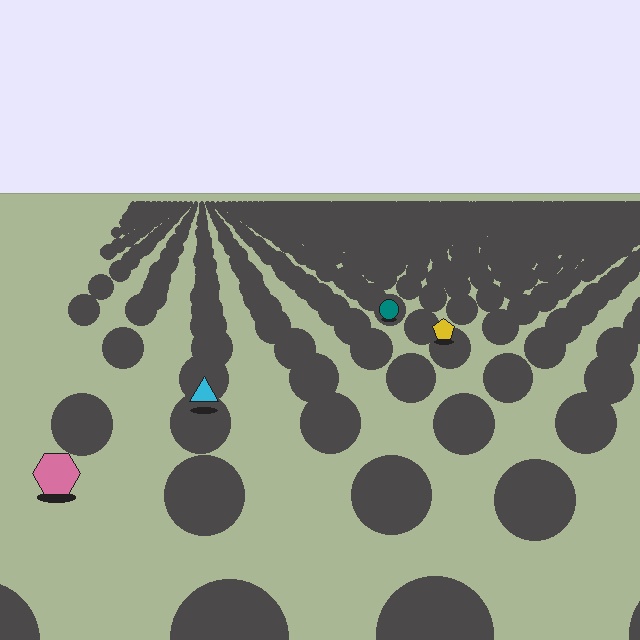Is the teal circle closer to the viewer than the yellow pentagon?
No. The yellow pentagon is closer — you can tell from the texture gradient: the ground texture is coarser near it.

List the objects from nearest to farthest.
From nearest to farthest: the pink hexagon, the cyan triangle, the yellow pentagon, the teal circle.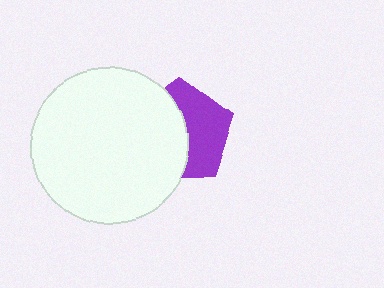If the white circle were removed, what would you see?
You would see the complete purple pentagon.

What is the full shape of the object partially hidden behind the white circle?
The partially hidden object is a purple pentagon.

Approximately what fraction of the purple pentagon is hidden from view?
Roughly 52% of the purple pentagon is hidden behind the white circle.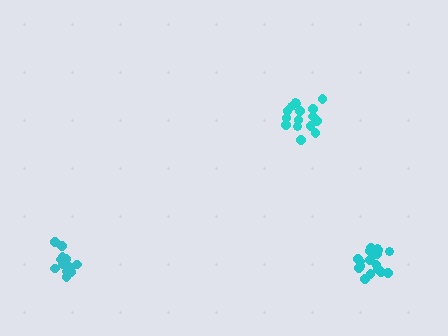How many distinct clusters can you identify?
There are 3 distinct clusters.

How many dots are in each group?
Group 1: 18 dots, Group 2: 17 dots, Group 3: 17 dots (52 total).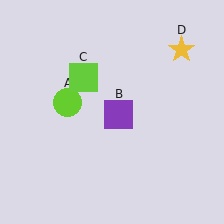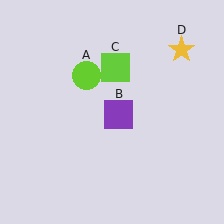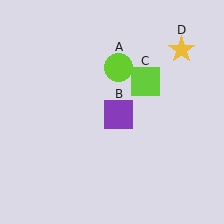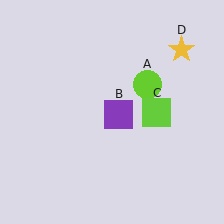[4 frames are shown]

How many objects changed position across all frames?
2 objects changed position: lime circle (object A), lime square (object C).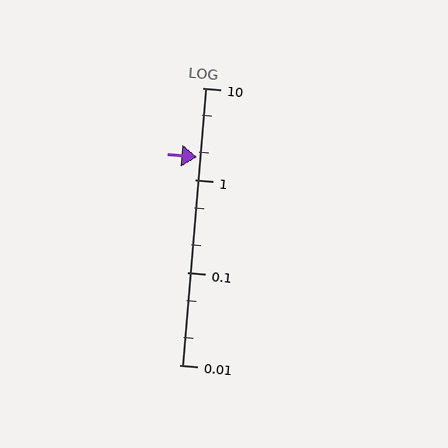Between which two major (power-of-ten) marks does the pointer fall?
The pointer is between 1 and 10.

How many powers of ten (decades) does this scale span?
The scale spans 3 decades, from 0.01 to 10.